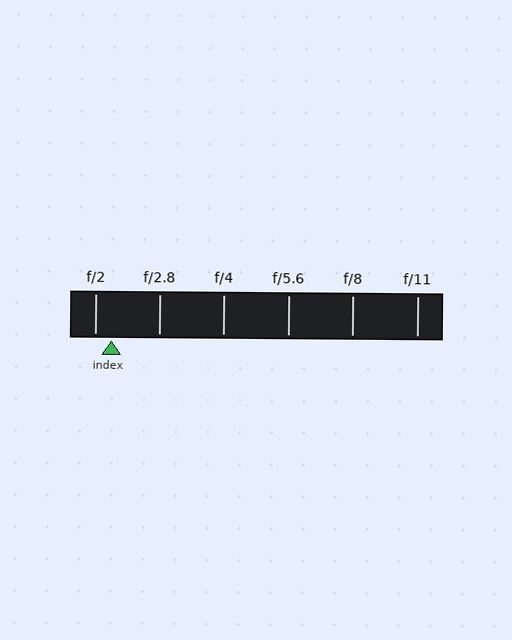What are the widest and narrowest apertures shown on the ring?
The widest aperture shown is f/2 and the narrowest is f/11.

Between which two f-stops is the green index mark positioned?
The index mark is between f/2 and f/2.8.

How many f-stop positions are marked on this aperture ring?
There are 6 f-stop positions marked.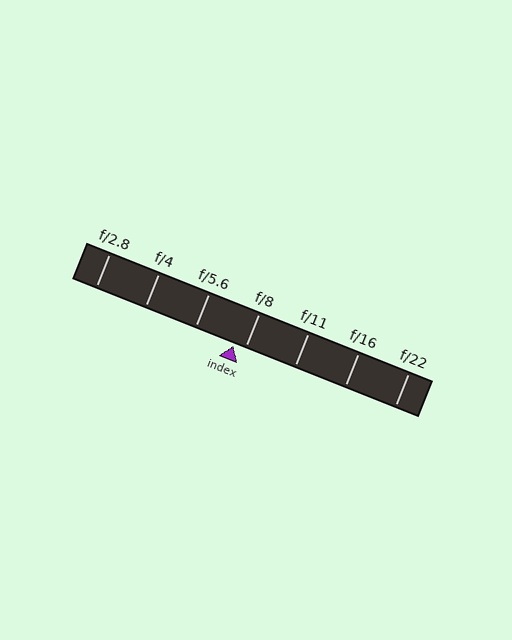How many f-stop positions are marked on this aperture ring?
There are 7 f-stop positions marked.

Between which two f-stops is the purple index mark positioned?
The index mark is between f/5.6 and f/8.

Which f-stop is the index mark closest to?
The index mark is closest to f/8.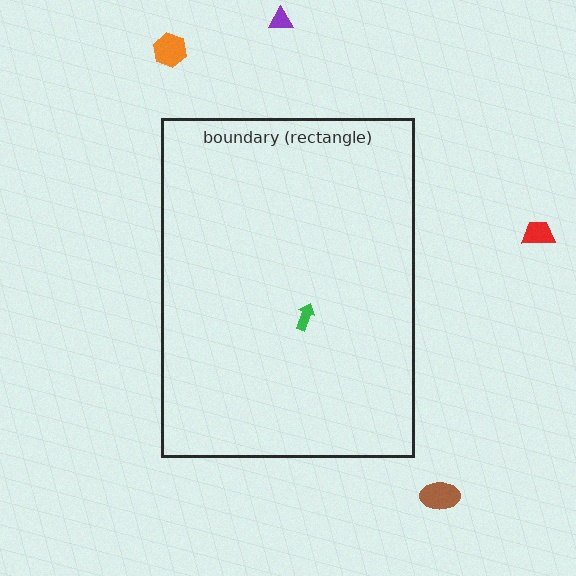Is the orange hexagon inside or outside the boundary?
Outside.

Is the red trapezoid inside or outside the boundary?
Outside.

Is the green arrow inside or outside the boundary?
Inside.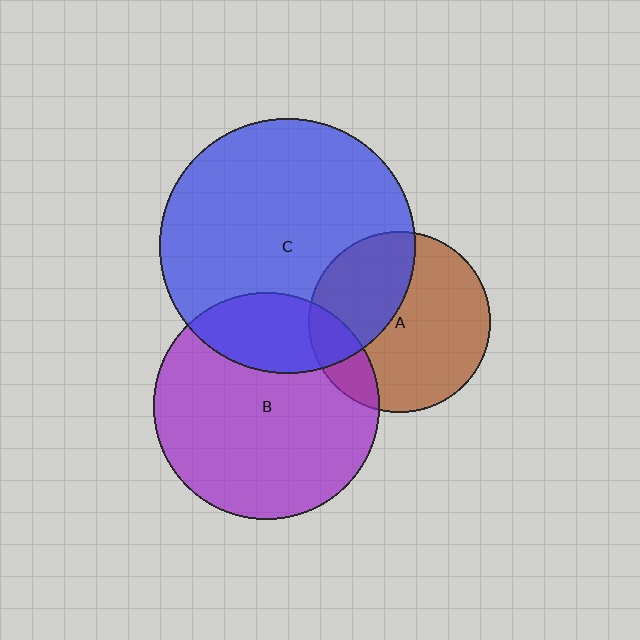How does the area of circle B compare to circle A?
Approximately 1.6 times.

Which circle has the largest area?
Circle C (blue).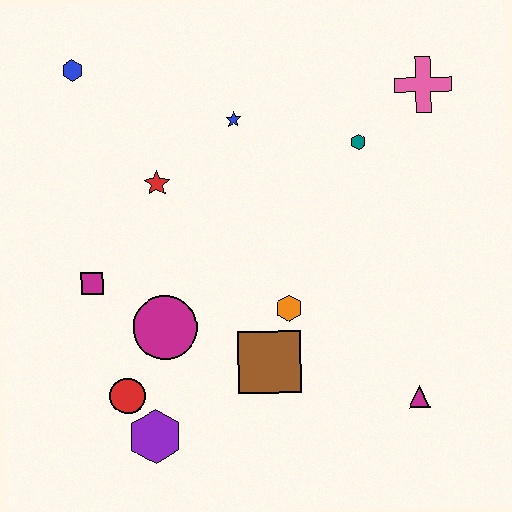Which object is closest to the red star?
The blue star is closest to the red star.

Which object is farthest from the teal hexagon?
The purple hexagon is farthest from the teal hexagon.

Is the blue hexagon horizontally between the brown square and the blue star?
No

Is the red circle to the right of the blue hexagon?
Yes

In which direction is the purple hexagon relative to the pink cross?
The purple hexagon is below the pink cross.